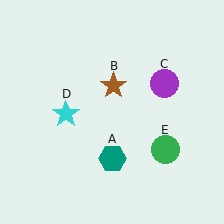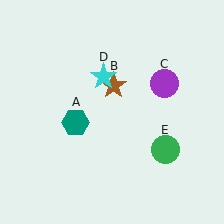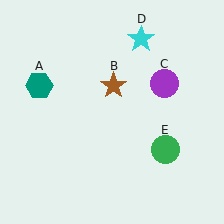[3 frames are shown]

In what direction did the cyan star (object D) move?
The cyan star (object D) moved up and to the right.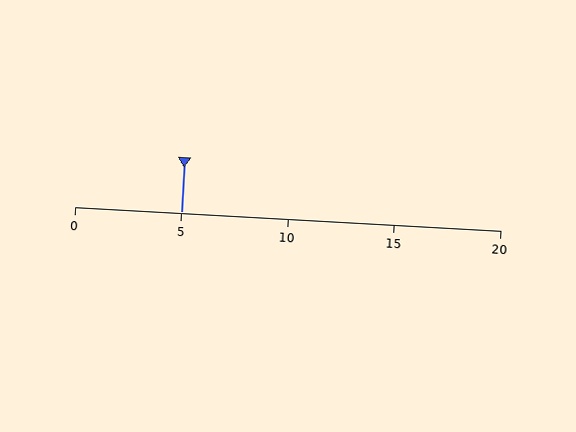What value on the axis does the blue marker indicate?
The marker indicates approximately 5.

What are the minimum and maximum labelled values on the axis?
The axis runs from 0 to 20.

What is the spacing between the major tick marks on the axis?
The major ticks are spaced 5 apart.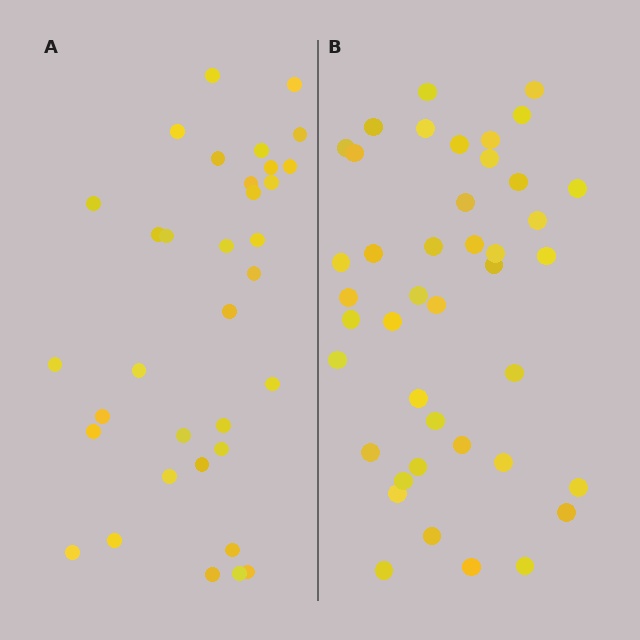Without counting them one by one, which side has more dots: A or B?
Region B (the right region) has more dots.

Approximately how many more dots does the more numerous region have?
Region B has roughly 8 or so more dots than region A.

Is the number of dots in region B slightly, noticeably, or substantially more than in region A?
Region B has only slightly more — the two regions are fairly close. The ratio is roughly 1.2 to 1.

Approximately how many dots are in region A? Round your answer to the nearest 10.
About 30 dots. (The exact count is 34, which rounds to 30.)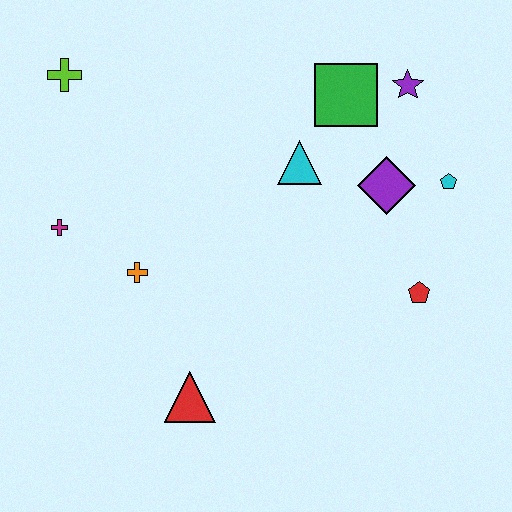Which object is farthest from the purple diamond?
The lime cross is farthest from the purple diamond.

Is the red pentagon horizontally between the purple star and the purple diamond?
No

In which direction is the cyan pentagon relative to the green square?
The cyan pentagon is to the right of the green square.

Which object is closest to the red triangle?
The orange cross is closest to the red triangle.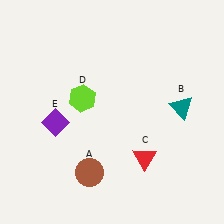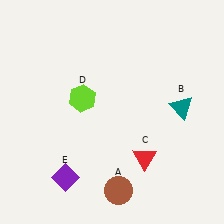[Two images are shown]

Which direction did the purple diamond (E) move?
The purple diamond (E) moved down.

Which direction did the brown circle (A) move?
The brown circle (A) moved right.